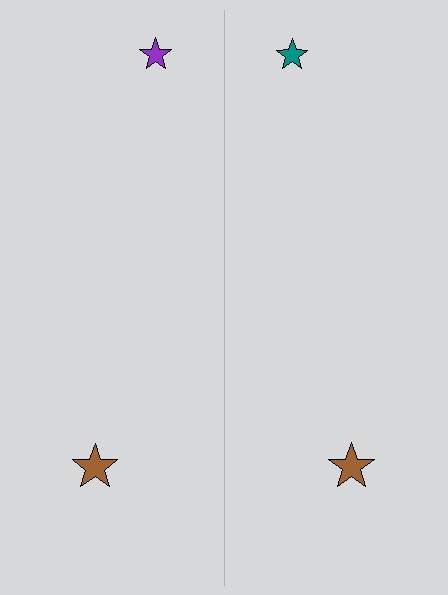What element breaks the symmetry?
The teal star on the right side breaks the symmetry — its mirror counterpart is purple.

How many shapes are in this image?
There are 4 shapes in this image.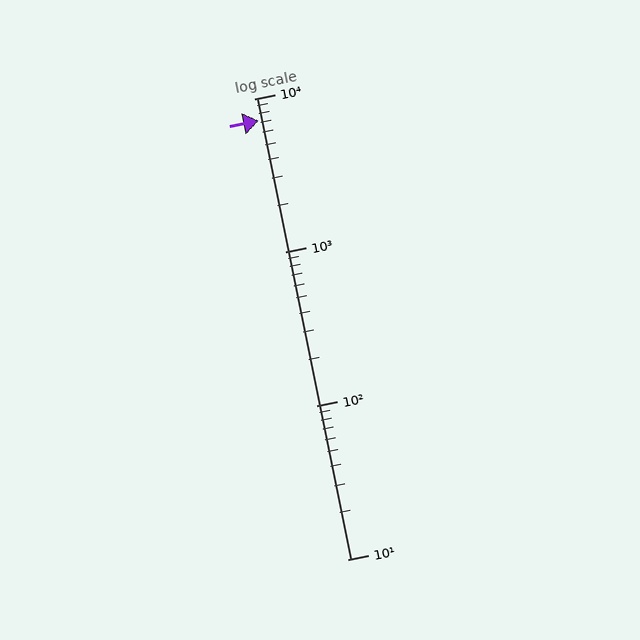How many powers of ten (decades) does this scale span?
The scale spans 3 decades, from 10 to 10000.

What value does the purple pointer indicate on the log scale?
The pointer indicates approximately 7200.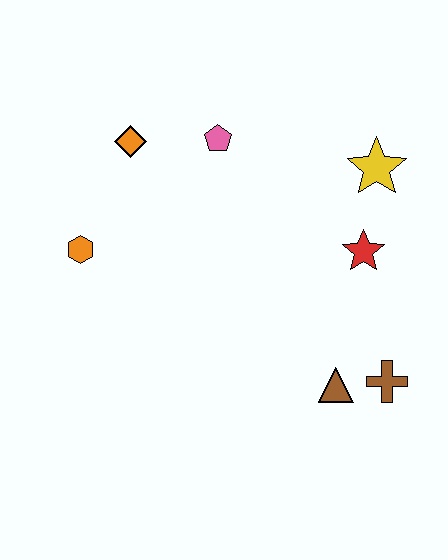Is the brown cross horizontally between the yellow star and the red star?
No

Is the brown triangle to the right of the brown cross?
No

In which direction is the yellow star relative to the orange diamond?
The yellow star is to the right of the orange diamond.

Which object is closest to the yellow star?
The red star is closest to the yellow star.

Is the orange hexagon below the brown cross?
No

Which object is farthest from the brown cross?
The orange diamond is farthest from the brown cross.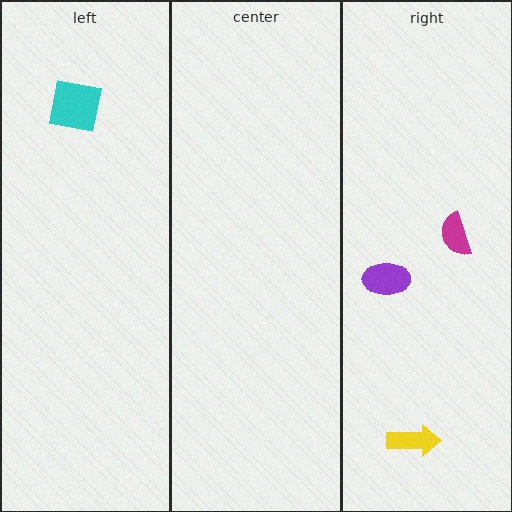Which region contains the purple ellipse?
The right region.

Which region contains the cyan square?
The left region.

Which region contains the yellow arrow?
The right region.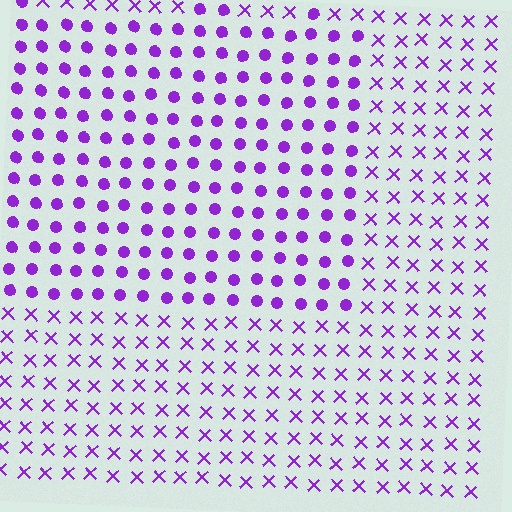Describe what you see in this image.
The image is filled with small purple elements arranged in a uniform grid. A rectangle-shaped region contains circles, while the surrounding area contains X marks. The boundary is defined purely by the change in element shape.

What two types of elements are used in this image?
The image uses circles inside the rectangle region and X marks outside it.